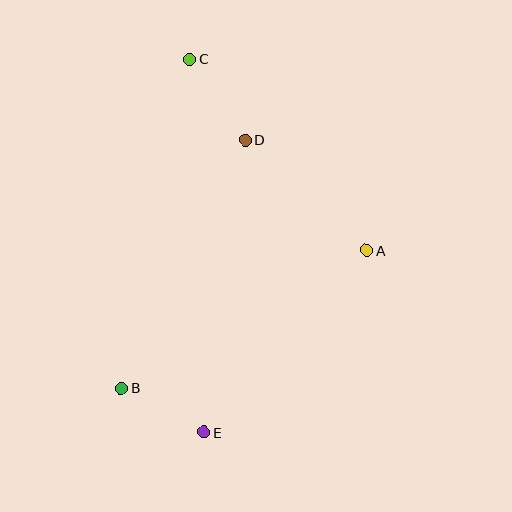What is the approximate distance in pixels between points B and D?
The distance between B and D is approximately 277 pixels.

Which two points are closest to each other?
Points B and E are closest to each other.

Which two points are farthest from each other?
Points C and E are farthest from each other.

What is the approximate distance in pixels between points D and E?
The distance between D and E is approximately 295 pixels.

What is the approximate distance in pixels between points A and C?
The distance between A and C is approximately 260 pixels.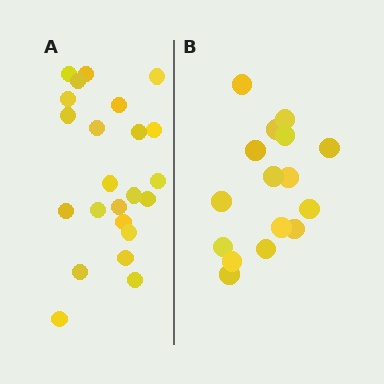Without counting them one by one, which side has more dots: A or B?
Region A (the left region) has more dots.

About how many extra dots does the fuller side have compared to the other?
Region A has roughly 8 or so more dots than region B.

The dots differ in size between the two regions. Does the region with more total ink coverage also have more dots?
No. Region B has more total ink coverage because its dots are larger, but region A actually contains more individual dots. Total area can be misleading — the number of items is what matters here.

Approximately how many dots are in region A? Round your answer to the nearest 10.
About 20 dots. (The exact count is 23, which rounds to 20.)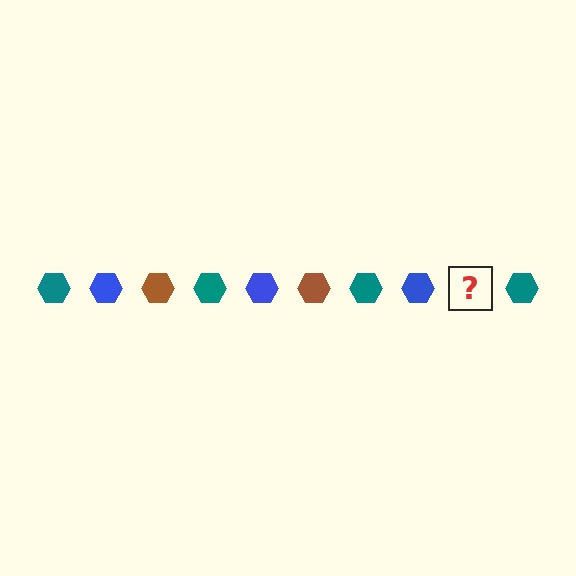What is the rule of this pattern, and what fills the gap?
The rule is that the pattern cycles through teal, blue, brown hexagons. The gap should be filled with a brown hexagon.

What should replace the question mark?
The question mark should be replaced with a brown hexagon.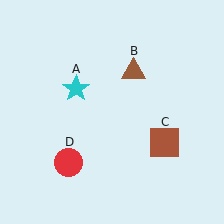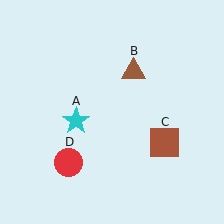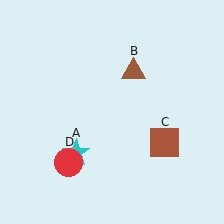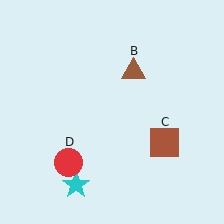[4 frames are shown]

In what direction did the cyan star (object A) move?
The cyan star (object A) moved down.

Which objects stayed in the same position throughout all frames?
Brown triangle (object B) and brown square (object C) and red circle (object D) remained stationary.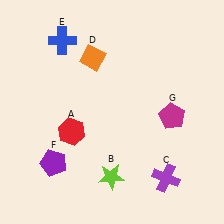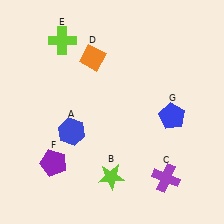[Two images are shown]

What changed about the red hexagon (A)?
In Image 1, A is red. In Image 2, it changed to blue.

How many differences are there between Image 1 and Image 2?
There are 3 differences between the two images.